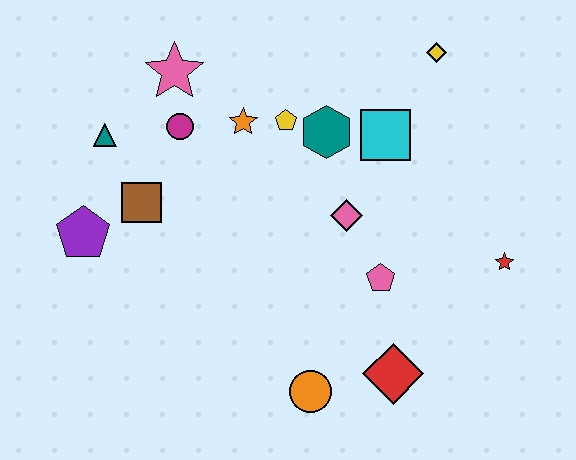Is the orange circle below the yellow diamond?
Yes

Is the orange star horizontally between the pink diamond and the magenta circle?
Yes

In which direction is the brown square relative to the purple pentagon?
The brown square is to the right of the purple pentagon.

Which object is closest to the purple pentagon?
The brown square is closest to the purple pentagon.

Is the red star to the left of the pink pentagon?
No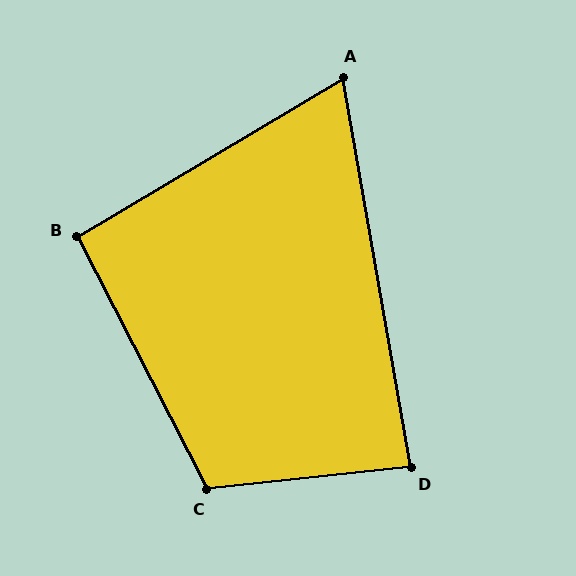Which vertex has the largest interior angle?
C, at approximately 111 degrees.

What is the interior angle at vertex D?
Approximately 86 degrees (approximately right).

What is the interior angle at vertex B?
Approximately 94 degrees (approximately right).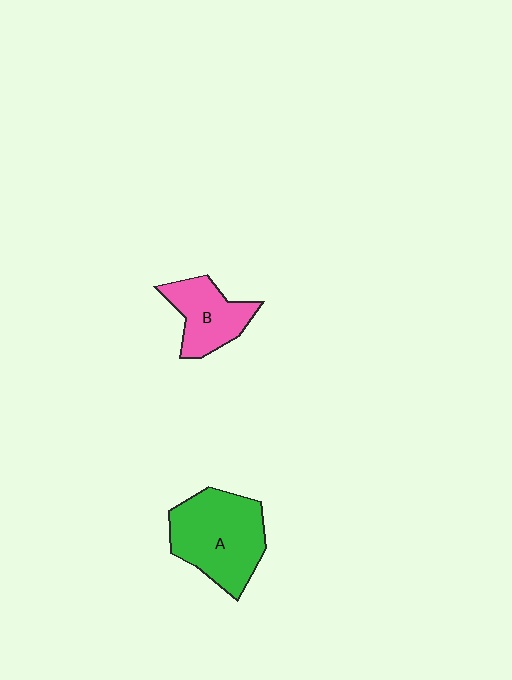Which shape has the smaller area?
Shape B (pink).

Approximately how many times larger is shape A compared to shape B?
Approximately 1.6 times.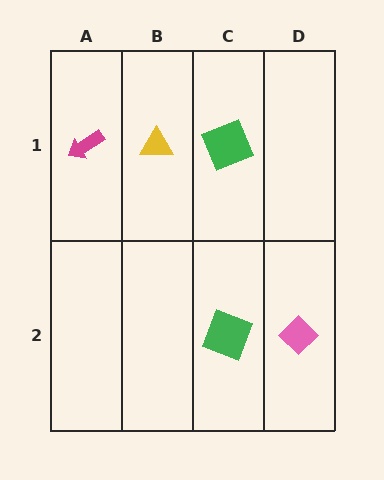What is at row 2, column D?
A pink diamond.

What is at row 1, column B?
A yellow triangle.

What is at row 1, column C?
A green square.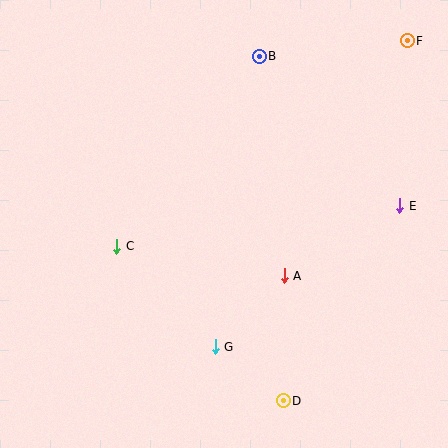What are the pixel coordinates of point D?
Point D is at (283, 401).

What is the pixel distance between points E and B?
The distance between E and B is 205 pixels.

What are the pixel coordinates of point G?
Point G is at (215, 347).